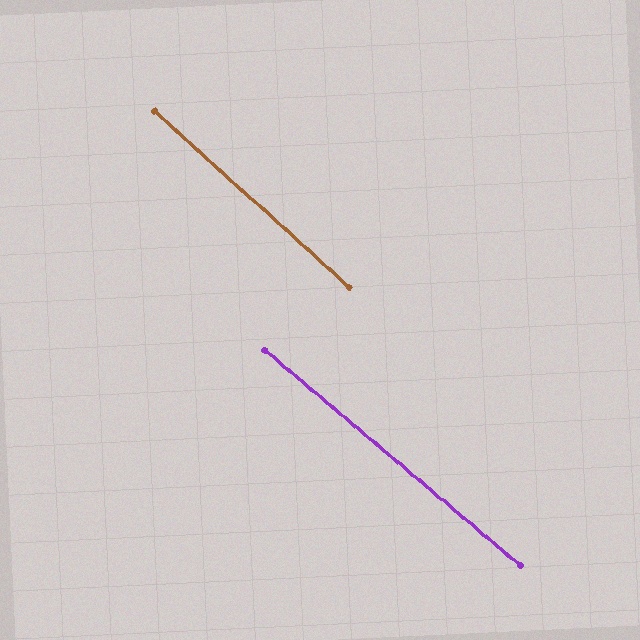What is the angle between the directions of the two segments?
Approximately 2 degrees.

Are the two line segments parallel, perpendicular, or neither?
Parallel — their directions differ by only 1.9°.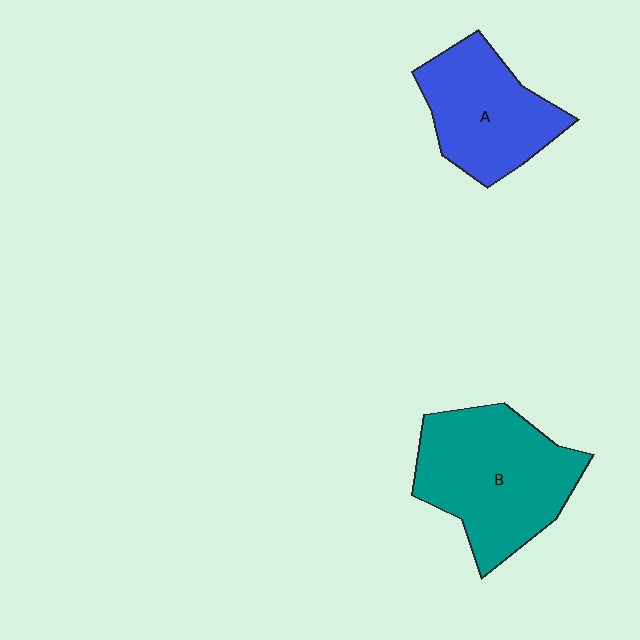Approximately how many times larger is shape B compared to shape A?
Approximately 1.4 times.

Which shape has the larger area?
Shape B (teal).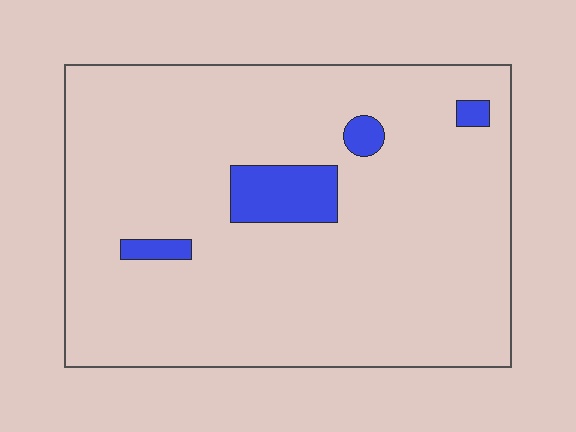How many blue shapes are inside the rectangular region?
4.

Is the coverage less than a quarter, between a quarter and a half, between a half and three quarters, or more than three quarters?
Less than a quarter.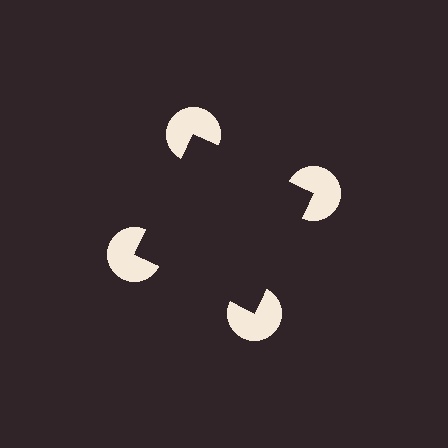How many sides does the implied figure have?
4 sides.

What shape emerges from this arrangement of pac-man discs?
An illusory square — its edges are inferred from the aligned wedge cuts in the pac-man discs, not physically drawn.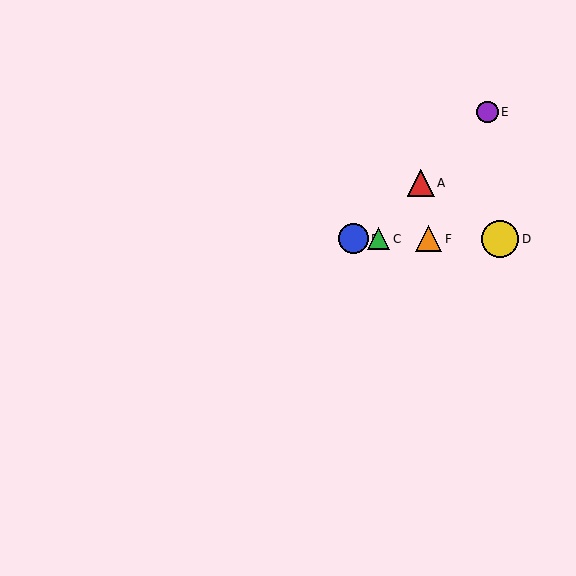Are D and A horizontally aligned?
No, D is at y≈239 and A is at y≈183.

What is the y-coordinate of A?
Object A is at y≈183.